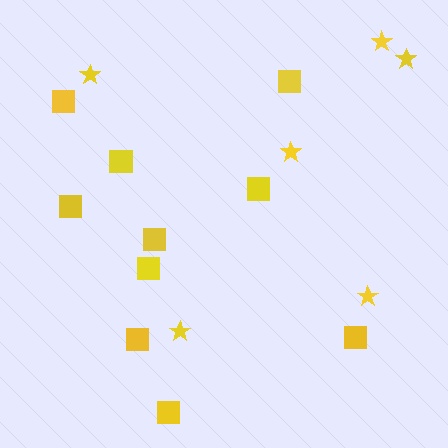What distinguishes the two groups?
There are 2 groups: one group of squares (10) and one group of stars (6).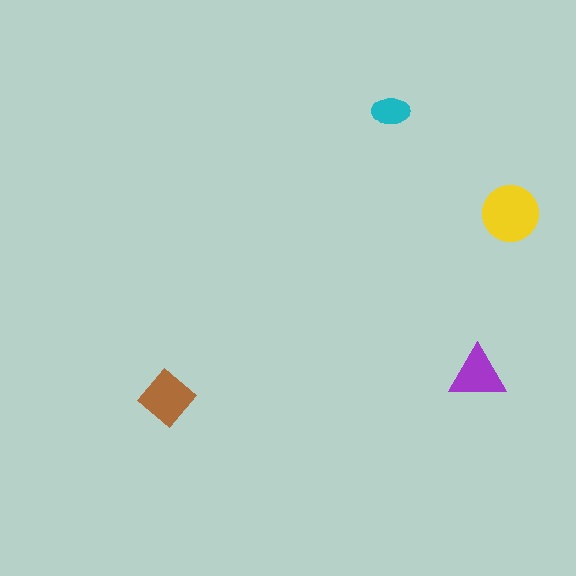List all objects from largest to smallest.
The yellow circle, the brown diamond, the purple triangle, the cyan ellipse.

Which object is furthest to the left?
The brown diamond is leftmost.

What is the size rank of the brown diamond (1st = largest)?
2nd.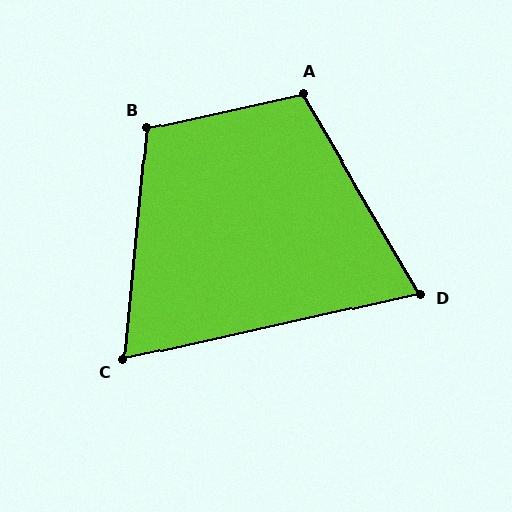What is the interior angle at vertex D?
Approximately 72 degrees (acute).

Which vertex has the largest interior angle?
A, at approximately 108 degrees.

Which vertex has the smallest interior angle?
C, at approximately 72 degrees.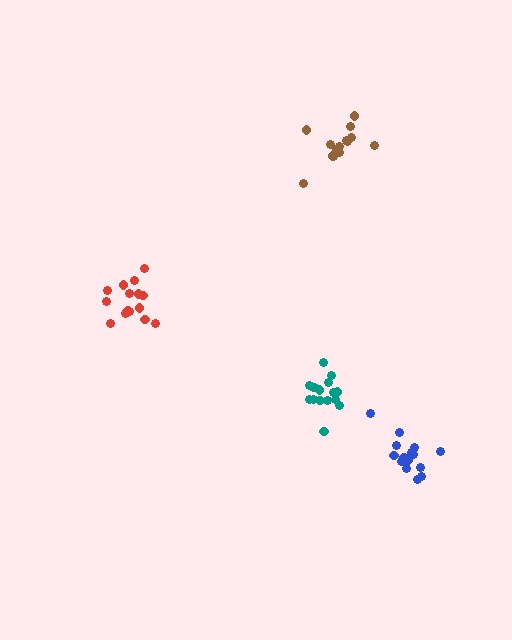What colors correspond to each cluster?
The clusters are colored: teal, brown, blue, red.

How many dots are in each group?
Group 1: 16 dots, Group 2: 14 dots, Group 3: 16 dots, Group 4: 15 dots (61 total).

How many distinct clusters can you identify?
There are 4 distinct clusters.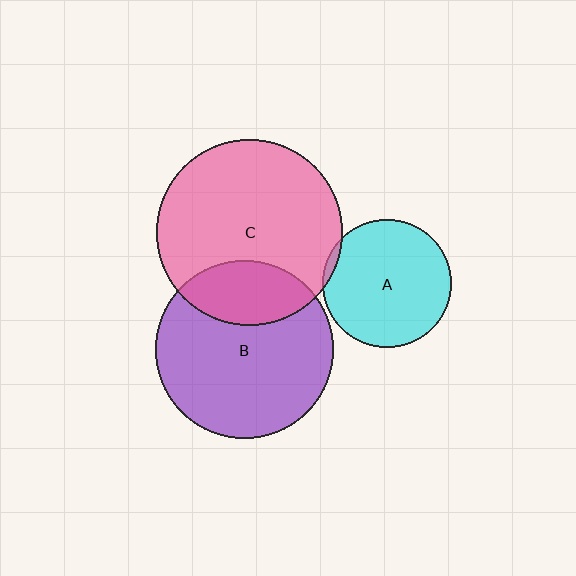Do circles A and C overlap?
Yes.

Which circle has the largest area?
Circle C (pink).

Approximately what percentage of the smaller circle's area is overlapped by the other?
Approximately 5%.